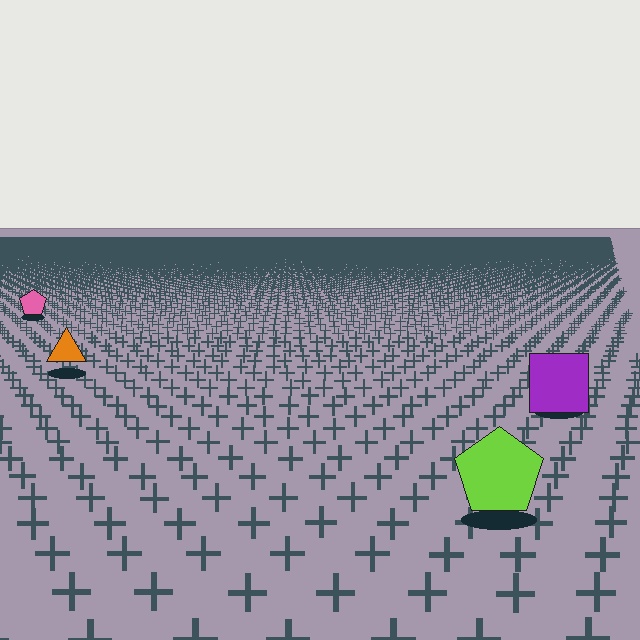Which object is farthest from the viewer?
The pink pentagon is farthest from the viewer. It appears smaller and the ground texture around it is denser.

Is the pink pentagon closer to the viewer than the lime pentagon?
No. The lime pentagon is closer — you can tell from the texture gradient: the ground texture is coarser near it.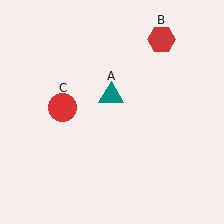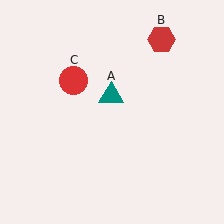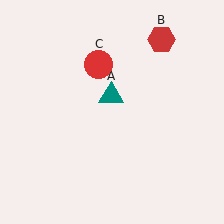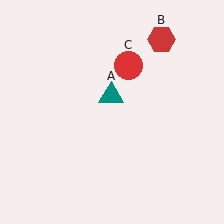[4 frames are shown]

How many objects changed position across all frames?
1 object changed position: red circle (object C).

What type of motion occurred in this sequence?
The red circle (object C) rotated clockwise around the center of the scene.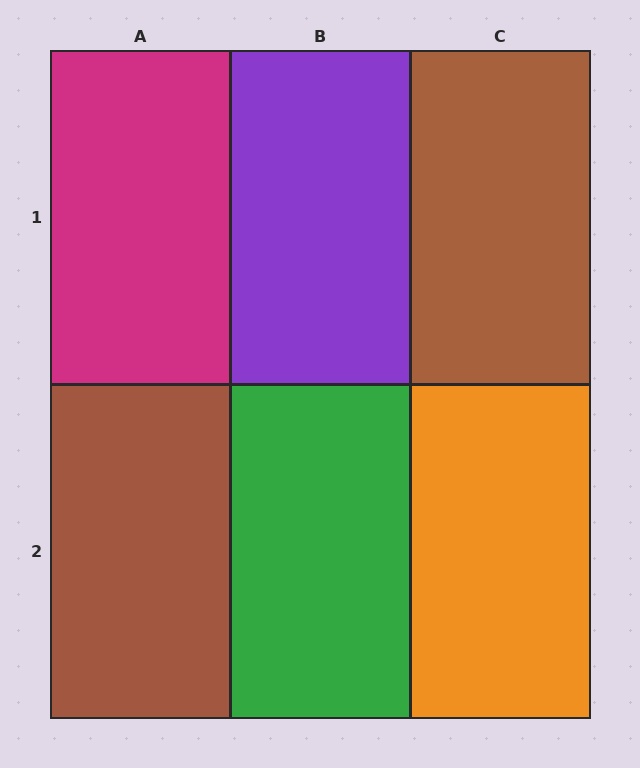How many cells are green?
1 cell is green.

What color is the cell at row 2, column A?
Brown.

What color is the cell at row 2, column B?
Green.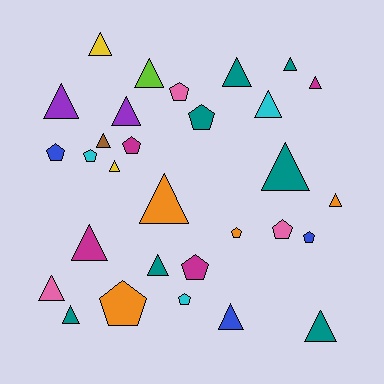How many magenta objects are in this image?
There are 4 magenta objects.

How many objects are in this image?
There are 30 objects.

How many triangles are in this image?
There are 19 triangles.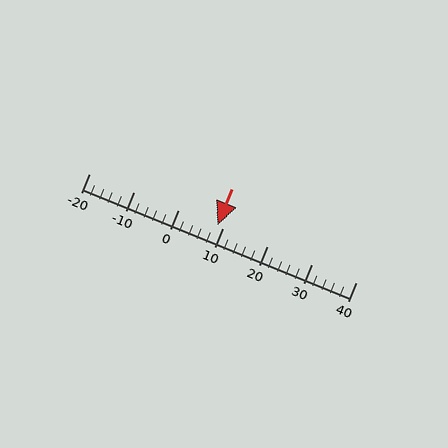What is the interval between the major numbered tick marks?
The major tick marks are spaced 10 units apart.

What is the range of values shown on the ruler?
The ruler shows values from -20 to 40.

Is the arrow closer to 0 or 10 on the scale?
The arrow is closer to 10.